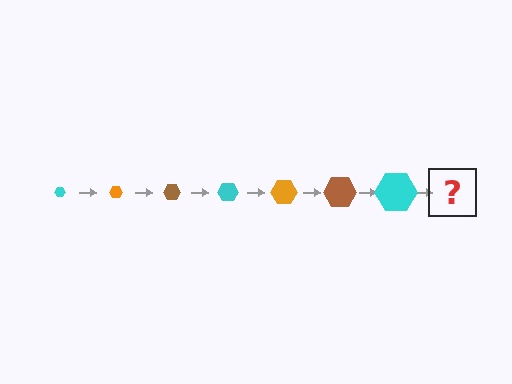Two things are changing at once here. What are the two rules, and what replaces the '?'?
The two rules are that the hexagon grows larger each step and the color cycles through cyan, orange, and brown. The '?' should be an orange hexagon, larger than the previous one.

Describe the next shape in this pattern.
It should be an orange hexagon, larger than the previous one.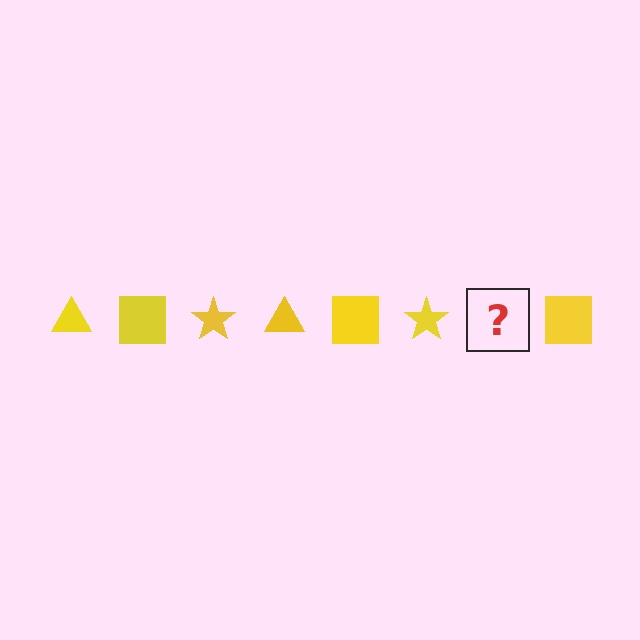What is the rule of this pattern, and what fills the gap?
The rule is that the pattern cycles through triangle, square, star shapes in yellow. The gap should be filled with a yellow triangle.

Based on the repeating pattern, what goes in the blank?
The blank should be a yellow triangle.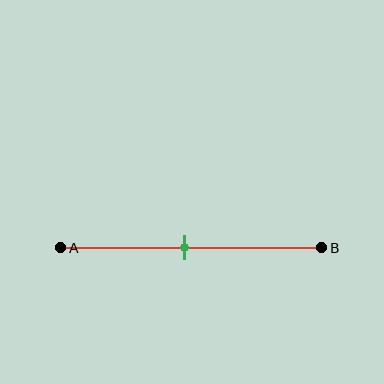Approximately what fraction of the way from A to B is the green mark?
The green mark is approximately 45% of the way from A to B.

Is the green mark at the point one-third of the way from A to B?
No, the mark is at about 45% from A, not at the 33% one-third point.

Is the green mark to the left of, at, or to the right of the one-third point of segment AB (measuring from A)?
The green mark is to the right of the one-third point of segment AB.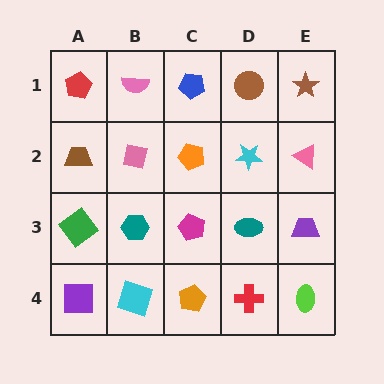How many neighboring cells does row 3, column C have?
4.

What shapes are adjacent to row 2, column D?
A brown circle (row 1, column D), a teal ellipse (row 3, column D), an orange pentagon (row 2, column C), a pink triangle (row 2, column E).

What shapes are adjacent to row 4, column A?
A green diamond (row 3, column A), a cyan square (row 4, column B).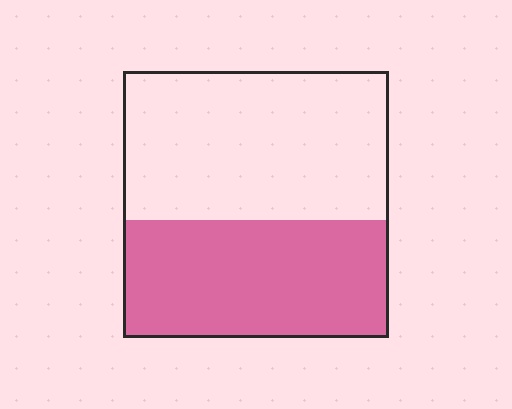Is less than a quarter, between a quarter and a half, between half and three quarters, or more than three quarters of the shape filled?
Between a quarter and a half.